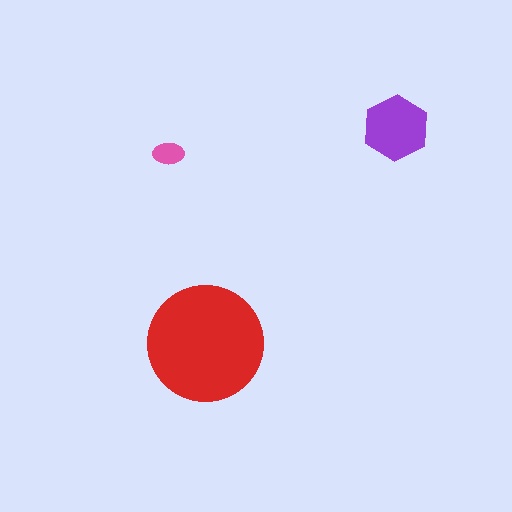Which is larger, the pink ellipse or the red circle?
The red circle.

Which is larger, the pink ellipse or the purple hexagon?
The purple hexagon.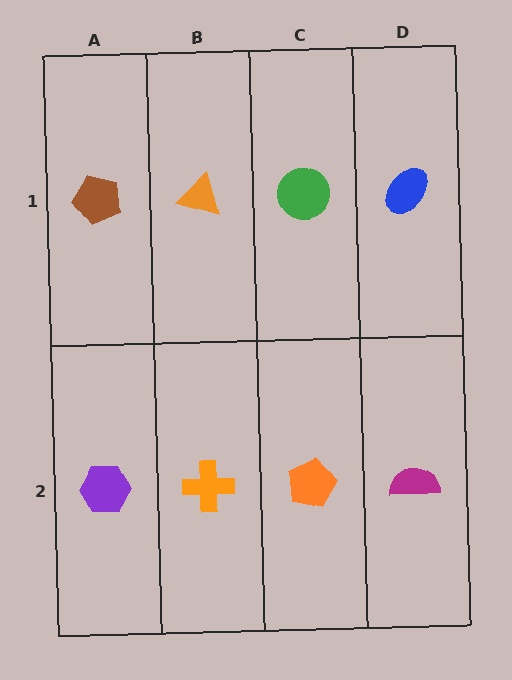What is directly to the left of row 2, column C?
An orange cross.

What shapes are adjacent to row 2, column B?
An orange triangle (row 1, column B), a purple hexagon (row 2, column A), an orange pentagon (row 2, column C).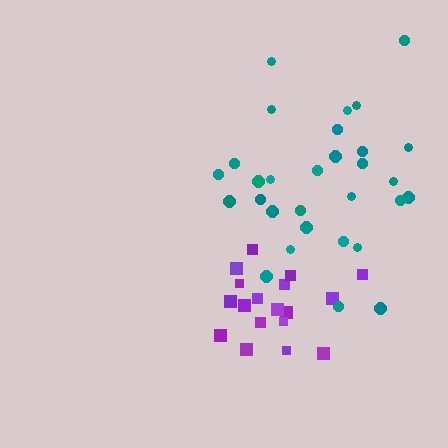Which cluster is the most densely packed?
Purple.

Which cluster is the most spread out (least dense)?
Teal.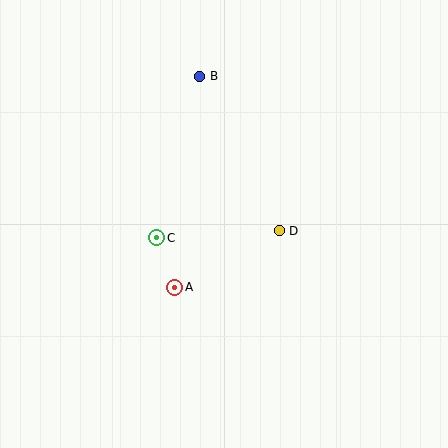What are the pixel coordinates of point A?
Point A is at (175, 287).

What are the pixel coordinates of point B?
Point B is at (200, 76).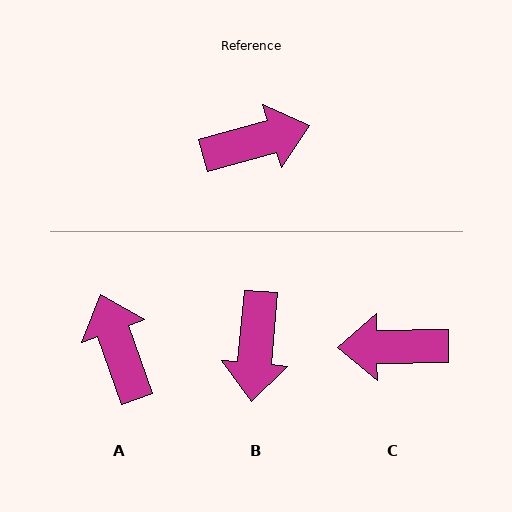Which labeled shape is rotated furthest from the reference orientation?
C, about 165 degrees away.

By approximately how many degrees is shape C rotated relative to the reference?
Approximately 165 degrees counter-clockwise.